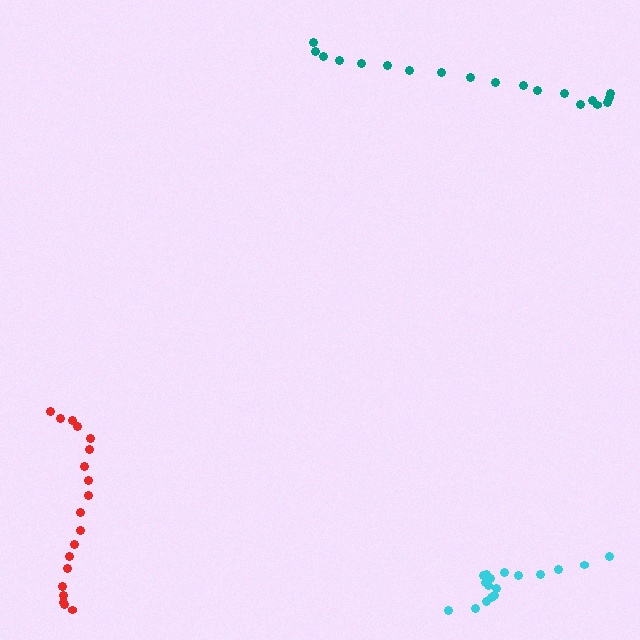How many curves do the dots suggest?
There are 3 distinct paths.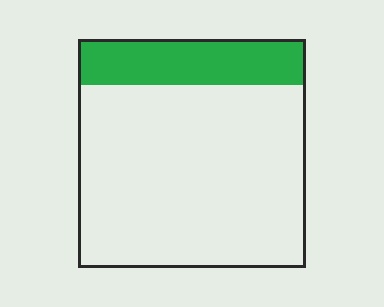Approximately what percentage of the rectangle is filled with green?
Approximately 20%.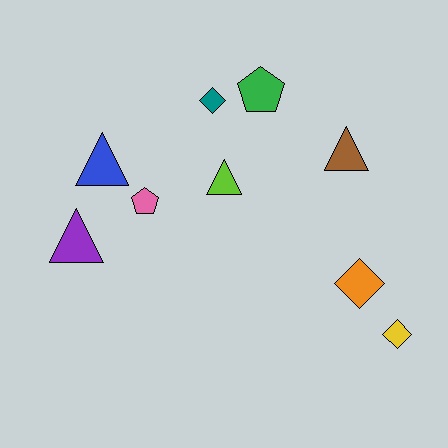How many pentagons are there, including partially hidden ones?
There are 2 pentagons.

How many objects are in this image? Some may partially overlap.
There are 9 objects.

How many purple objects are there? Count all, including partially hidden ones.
There is 1 purple object.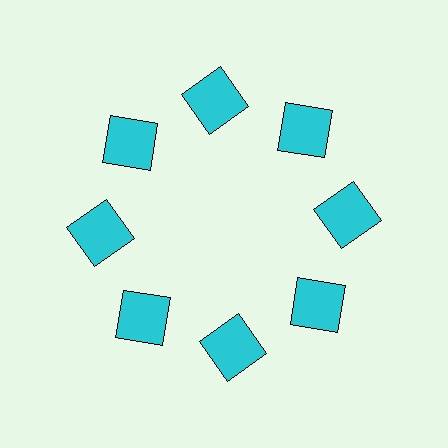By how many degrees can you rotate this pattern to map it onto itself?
The pattern maps onto itself every 45 degrees of rotation.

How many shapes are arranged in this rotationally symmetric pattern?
There are 8 shapes, arranged in 8 groups of 1.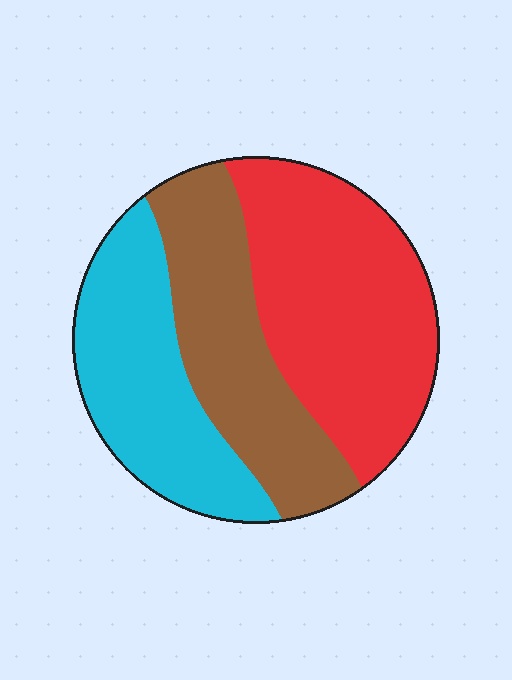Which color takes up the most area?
Red, at roughly 40%.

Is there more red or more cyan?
Red.